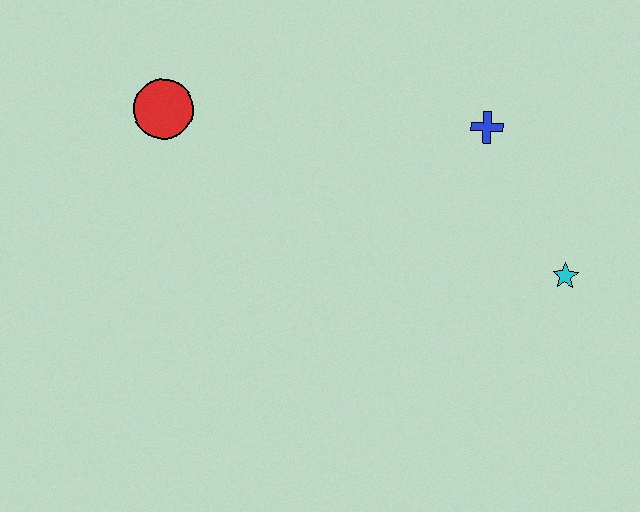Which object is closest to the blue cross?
The cyan star is closest to the blue cross.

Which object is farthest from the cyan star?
The red circle is farthest from the cyan star.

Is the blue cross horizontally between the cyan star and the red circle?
Yes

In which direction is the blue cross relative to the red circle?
The blue cross is to the right of the red circle.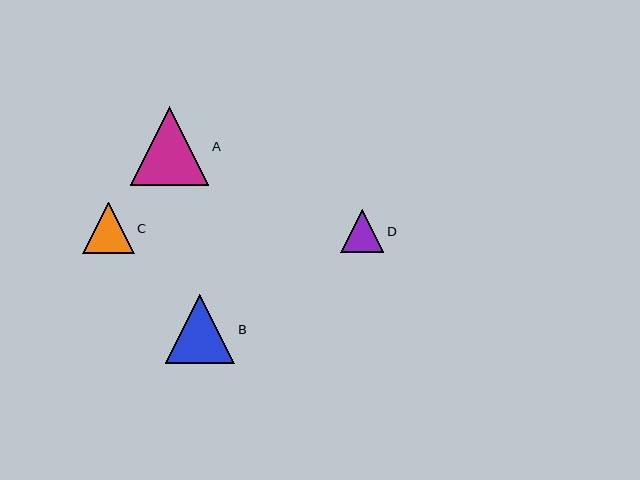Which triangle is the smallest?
Triangle D is the smallest with a size of approximately 43 pixels.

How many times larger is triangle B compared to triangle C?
Triangle B is approximately 1.3 times the size of triangle C.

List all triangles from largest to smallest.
From largest to smallest: A, B, C, D.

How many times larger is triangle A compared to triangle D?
Triangle A is approximately 1.8 times the size of triangle D.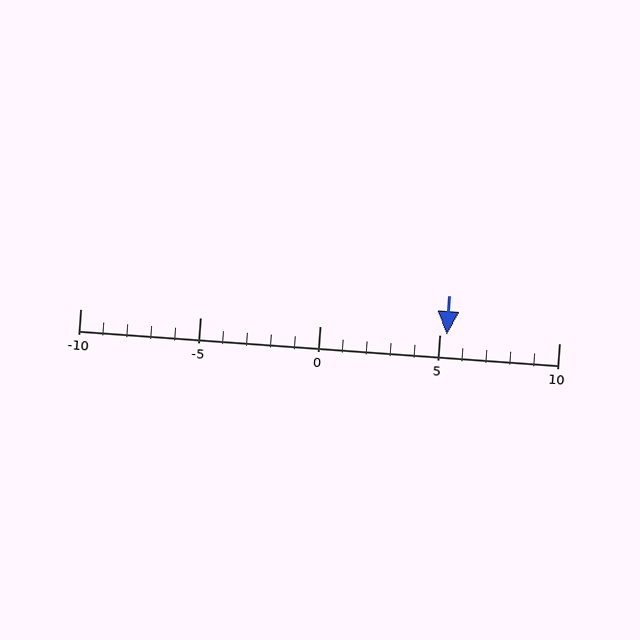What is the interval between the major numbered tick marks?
The major tick marks are spaced 5 units apart.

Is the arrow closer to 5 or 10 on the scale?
The arrow is closer to 5.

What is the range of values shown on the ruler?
The ruler shows values from -10 to 10.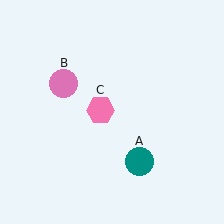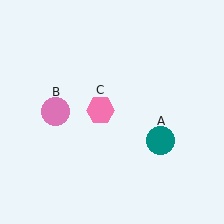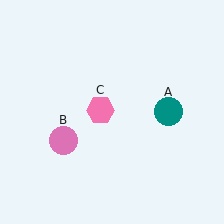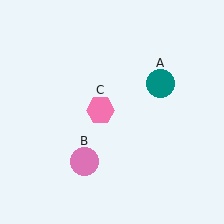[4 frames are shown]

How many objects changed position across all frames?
2 objects changed position: teal circle (object A), pink circle (object B).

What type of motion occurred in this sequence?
The teal circle (object A), pink circle (object B) rotated counterclockwise around the center of the scene.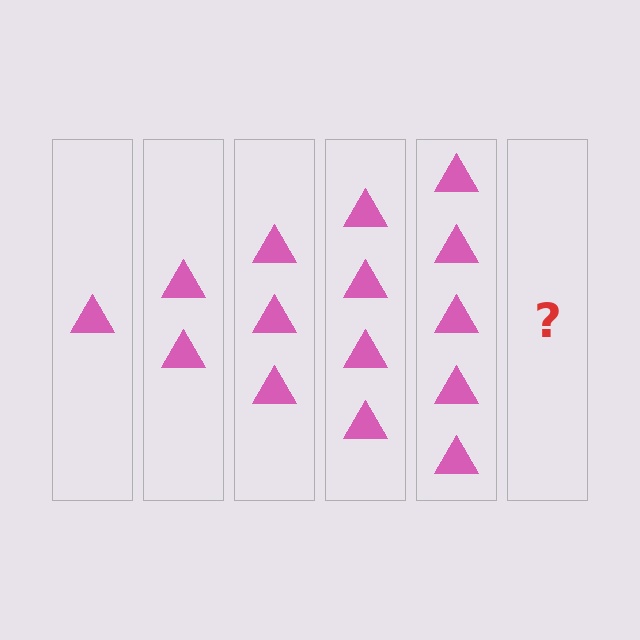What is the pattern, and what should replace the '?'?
The pattern is that each step adds one more triangle. The '?' should be 6 triangles.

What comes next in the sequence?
The next element should be 6 triangles.